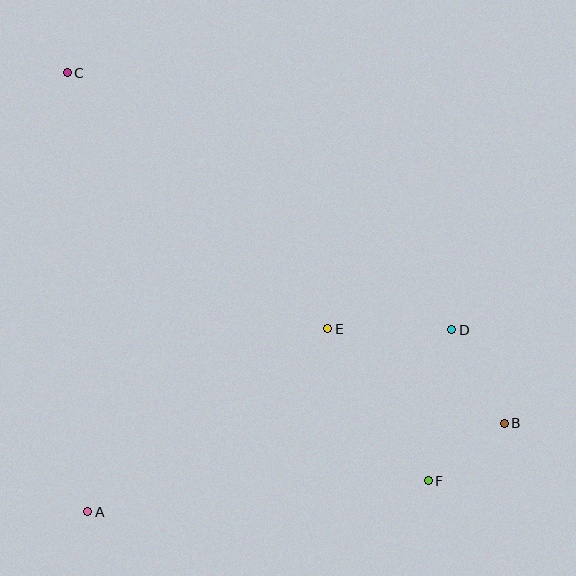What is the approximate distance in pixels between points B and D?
The distance between B and D is approximately 107 pixels.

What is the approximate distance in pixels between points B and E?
The distance between B and E is approximately 200 pixels.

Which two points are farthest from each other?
Points B and C are farthest from each other.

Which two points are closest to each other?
Points B and F are closest to each other.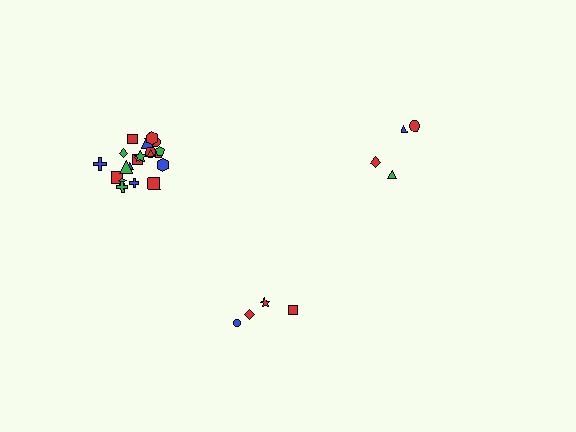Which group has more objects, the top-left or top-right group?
The top-left group.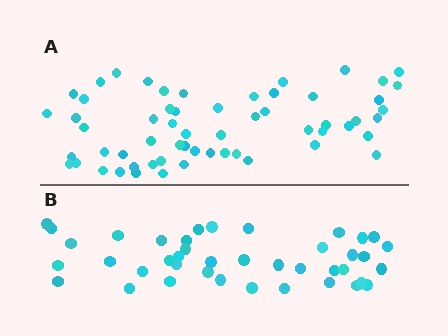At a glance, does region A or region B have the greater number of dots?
Region A (the top region) has more dots.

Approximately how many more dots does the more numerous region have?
Region A has approximately 20 more dots than region B.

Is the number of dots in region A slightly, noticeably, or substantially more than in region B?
Region A has noticeably more, but not dramatically so. The ratio is roughly 1.4 to 1.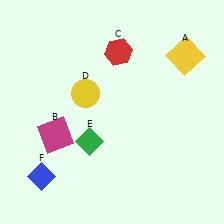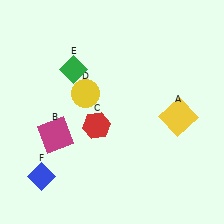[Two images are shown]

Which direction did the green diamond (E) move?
The green diamond (E) moved up.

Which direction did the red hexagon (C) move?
The red hexagon (C) moved down.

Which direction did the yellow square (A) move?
The yellow square (A) moved down.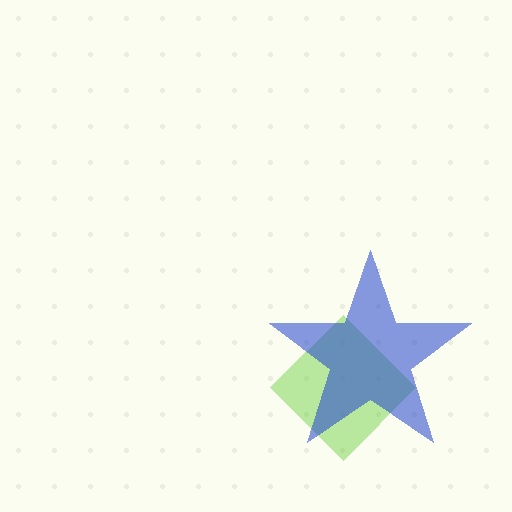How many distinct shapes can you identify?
There are 2 distinct shapes: a lime diamond, a blue star.